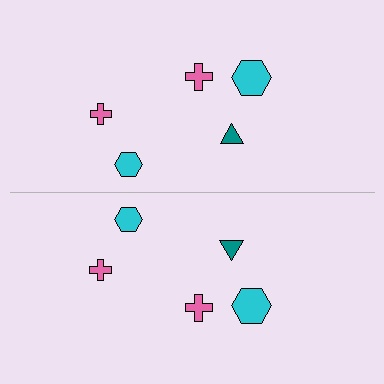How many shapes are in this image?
There are 10 shapes in this image.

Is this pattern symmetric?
Yes, this pattern has bilateral (reflection) symmetry.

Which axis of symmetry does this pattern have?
The pattern has a horizontal axis of symmetry running through the center of the image.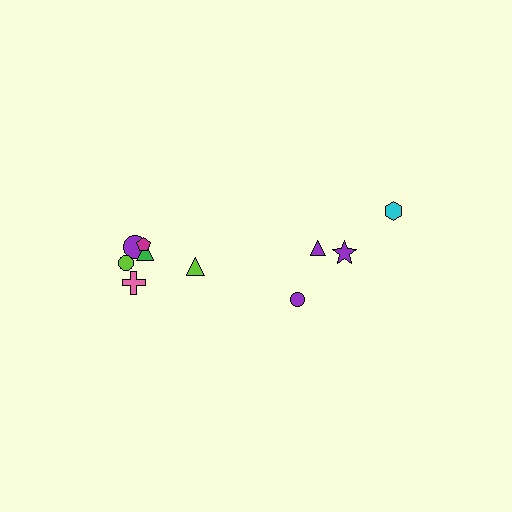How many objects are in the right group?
There are 4 objects.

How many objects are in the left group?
There are 6 objects.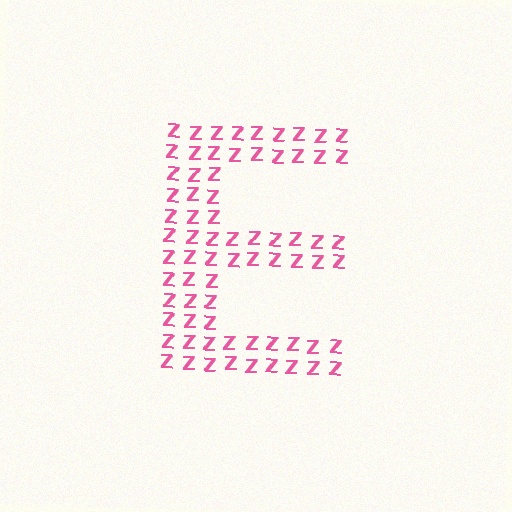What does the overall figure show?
The overall figure shows the letter E.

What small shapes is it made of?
It is made of small letter Z's.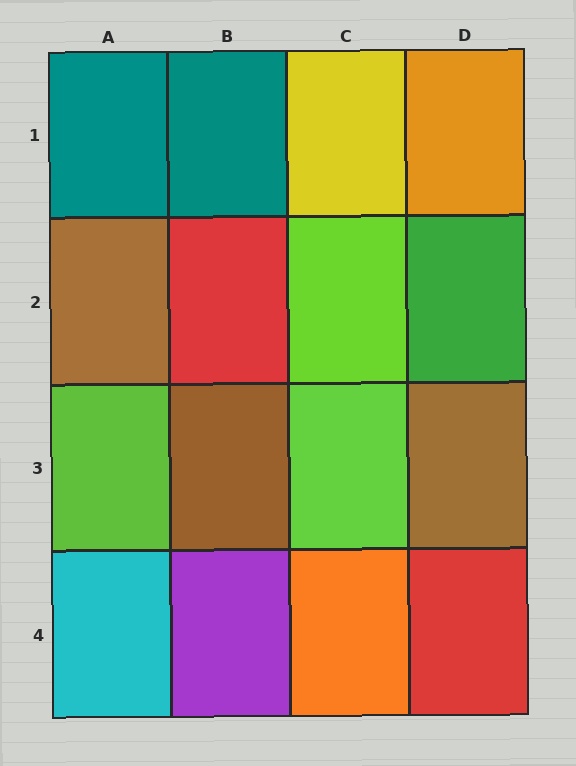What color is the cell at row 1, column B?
Teal.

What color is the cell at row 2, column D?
Green.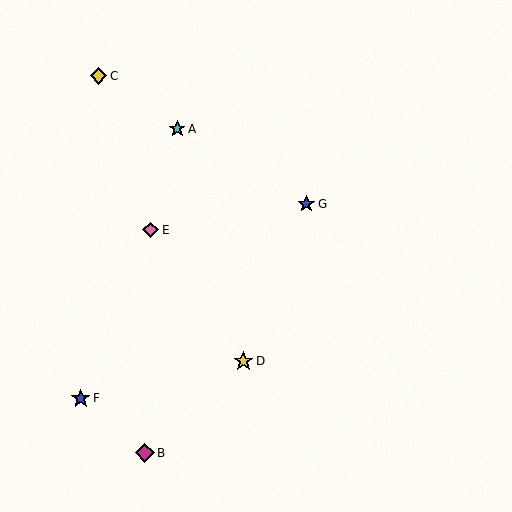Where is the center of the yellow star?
The center of the yellow star is at (243, 361).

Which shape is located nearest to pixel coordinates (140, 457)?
The magenta diamond (labeled B) at (145, 453) is nearest to that location.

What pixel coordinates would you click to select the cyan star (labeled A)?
Click at (177, 129) to select the cyan star A.